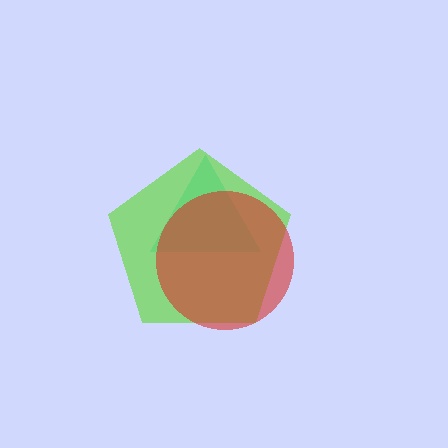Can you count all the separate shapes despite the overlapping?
Yes, there are 3 separate shapes.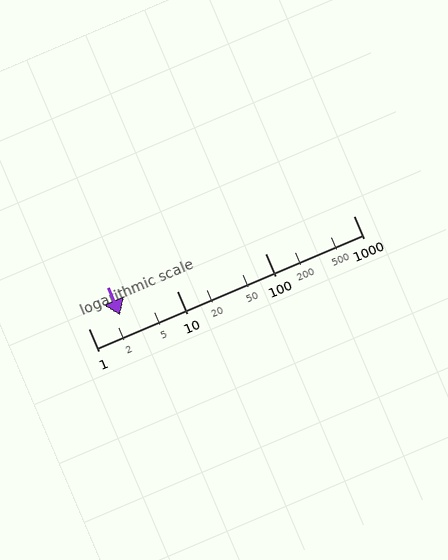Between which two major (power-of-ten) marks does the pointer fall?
The pointer is between 1 and 10.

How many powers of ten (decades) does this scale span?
The scale spans 3 decades, from 1 to 1000.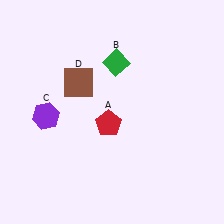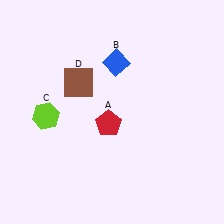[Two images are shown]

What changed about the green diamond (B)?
In Image 1, B is green. In Image 2, it changed to blue.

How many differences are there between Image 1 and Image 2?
There are 2 differences between the two images.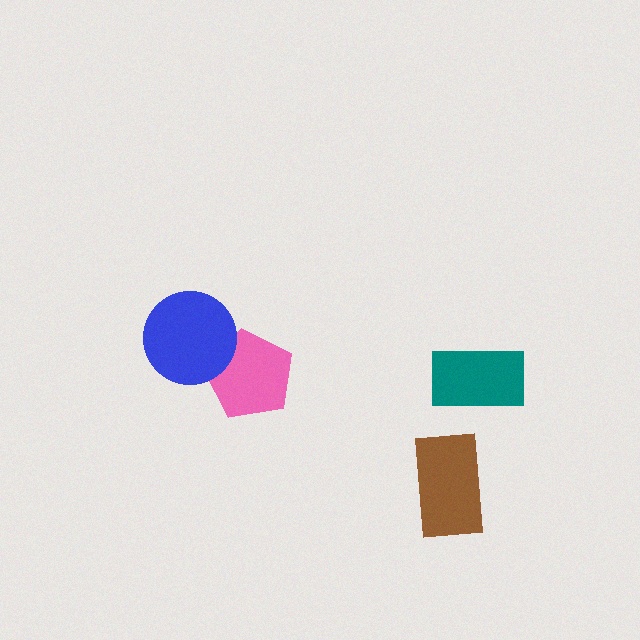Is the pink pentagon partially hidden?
Yes, it is partially covered by another shape.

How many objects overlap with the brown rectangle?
0 objects overlap with the brown rectangle.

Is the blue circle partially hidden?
No, no other shape covers it.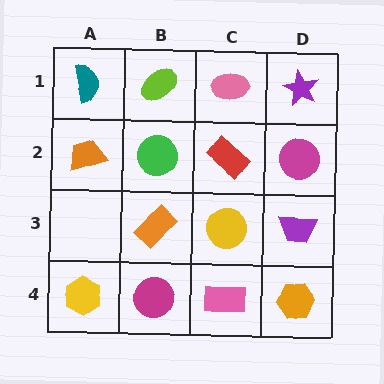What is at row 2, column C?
A red rectangle.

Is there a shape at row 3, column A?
No, that cell is empty.